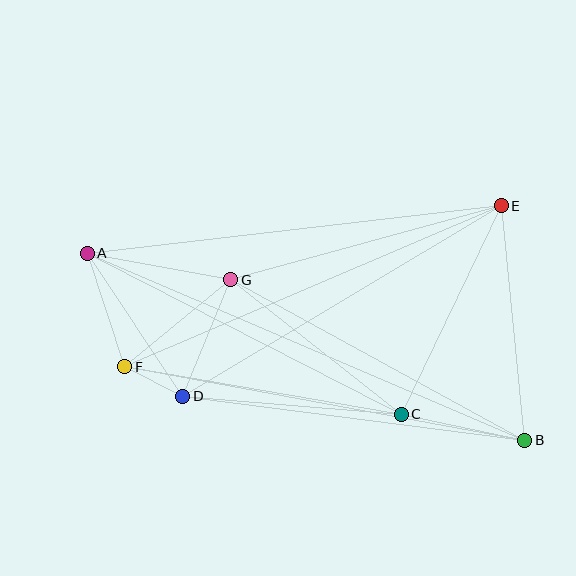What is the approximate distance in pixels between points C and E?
The distance between C and E is approximately 231 pixels.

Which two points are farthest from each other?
Points A and B are farthest from each other.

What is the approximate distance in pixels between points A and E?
The distance between A and E is approximately 417 pixels.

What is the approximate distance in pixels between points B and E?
The distance between B and E is approximately 236 pixels.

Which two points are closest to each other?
Points D and F are closest to each other.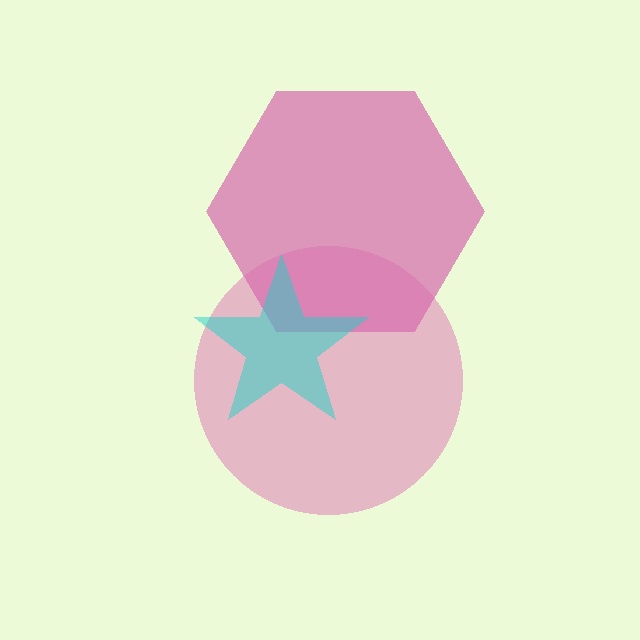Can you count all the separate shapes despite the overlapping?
Yes, there are 3 separate shapes.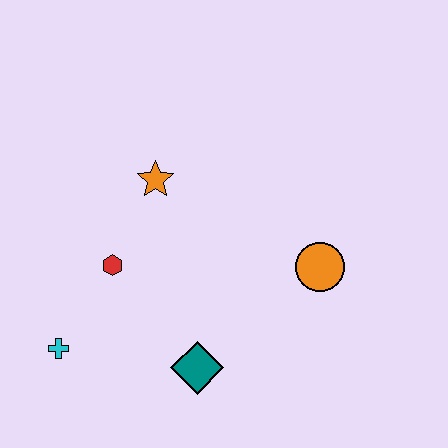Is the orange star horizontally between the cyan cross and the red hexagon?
No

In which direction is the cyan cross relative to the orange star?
The cyan cross is below the orange star.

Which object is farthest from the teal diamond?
The orange star is farthest from the teal diamond.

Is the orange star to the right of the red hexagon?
Yes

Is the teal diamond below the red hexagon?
Yes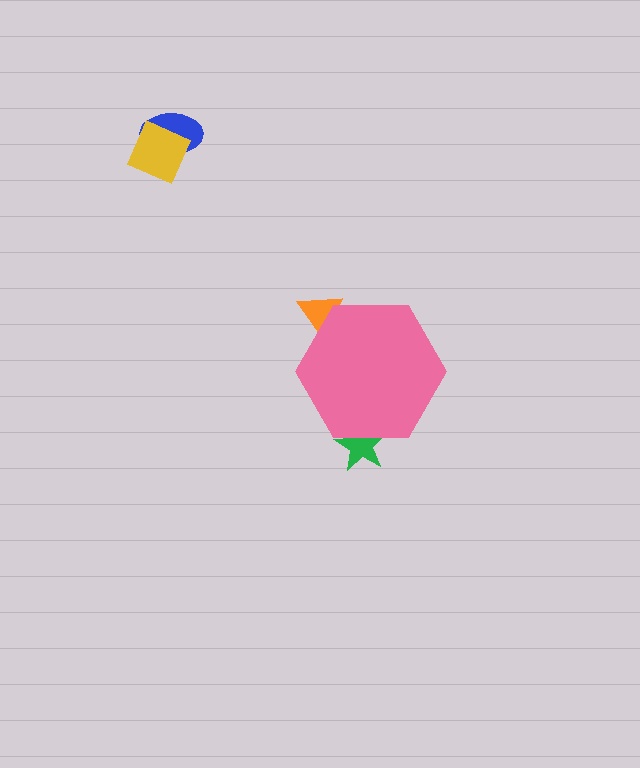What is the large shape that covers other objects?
A pink hexagon.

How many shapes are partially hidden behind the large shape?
2 shapes are partially hidden.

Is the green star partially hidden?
Yes, the green star is partially hidden behind the pink hexagon.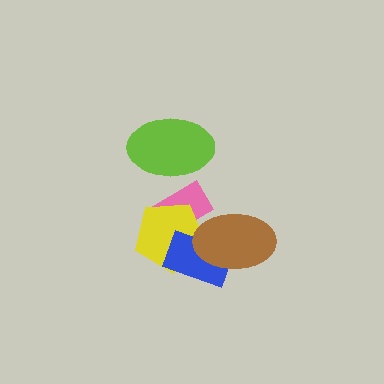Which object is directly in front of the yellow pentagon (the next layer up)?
The blue rectangle is directly in front of the yellow pentagon.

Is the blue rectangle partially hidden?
Yes, it is partially covered by another shape.